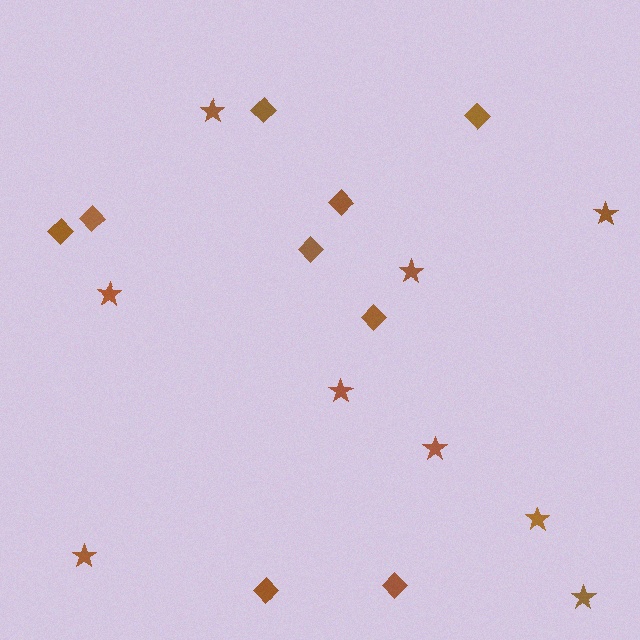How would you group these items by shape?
There are 2 groups: one group of diamonds (9) and one group of stars (9).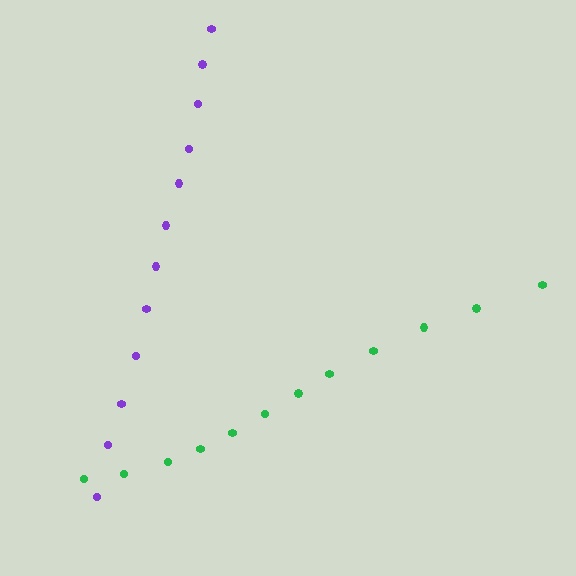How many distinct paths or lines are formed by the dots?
There are 2 distinct paths.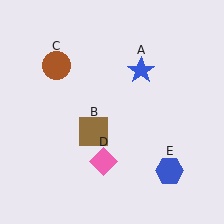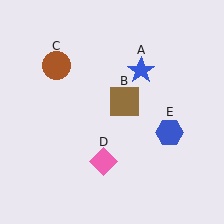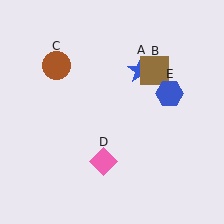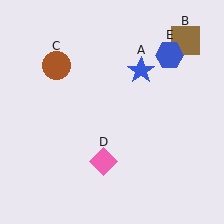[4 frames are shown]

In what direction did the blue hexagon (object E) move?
The blue hexagon (object E) moved up.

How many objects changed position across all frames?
2 objects changed position: brown square (object B), blue hexagon (object E).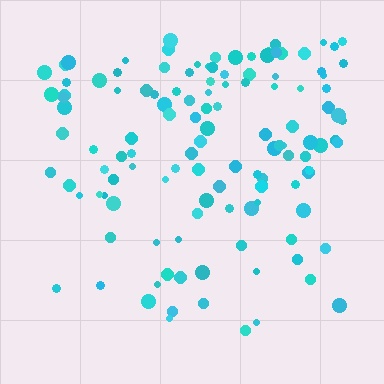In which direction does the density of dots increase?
From bottom to top, with the top side densest.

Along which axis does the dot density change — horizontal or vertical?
Vertical.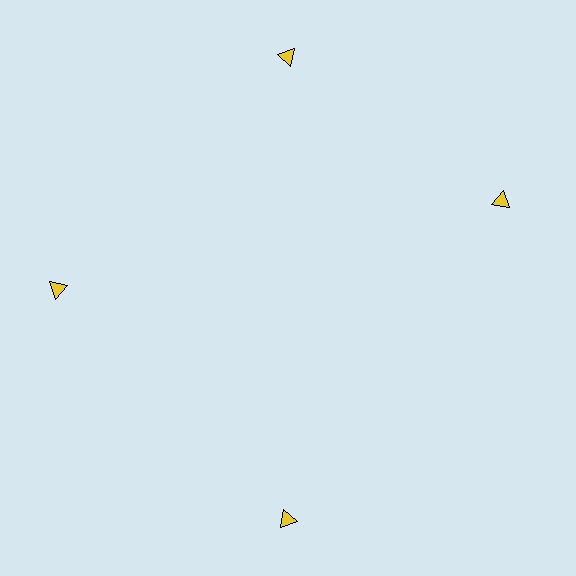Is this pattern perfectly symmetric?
No. The 4 yellow triangles are arranged in a ring, but one element near the 3 o'clock position is rotated out of alignment along the ring, breaking the 4-fold rotational symmetry.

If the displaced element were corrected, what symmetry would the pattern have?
It would have 4-fold rotational symmetry — the pattern would map onto itself every 90 degrees.